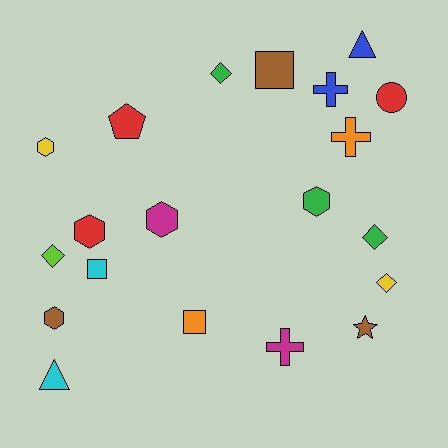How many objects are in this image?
There are 20 objects.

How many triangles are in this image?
There are 2 triangles.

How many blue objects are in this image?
There are 2 blue objects.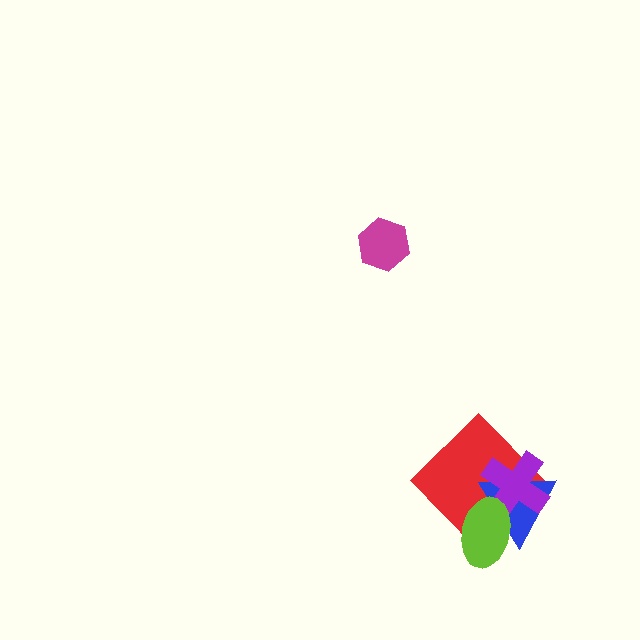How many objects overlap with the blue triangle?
3 objects overlap with the blue triangle.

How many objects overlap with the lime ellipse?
3 objects overlap with the lime ellipse.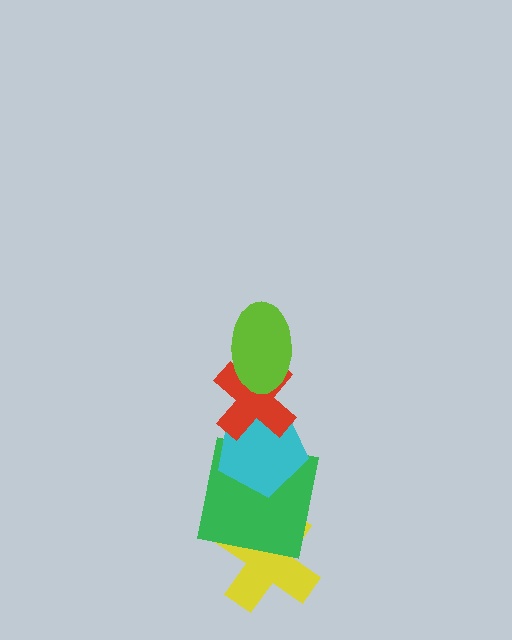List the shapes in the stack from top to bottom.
From top to bottom: the lime ellipse, the red cross, the cyan pentagon, the green square, the yellow cross.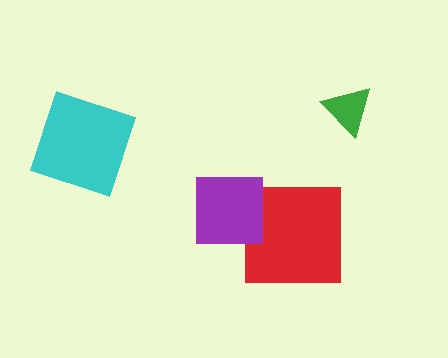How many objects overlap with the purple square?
1 object overlaps with the purple square.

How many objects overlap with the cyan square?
0 objects overlap with the cyan square.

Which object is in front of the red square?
The purple square is in front of the red square.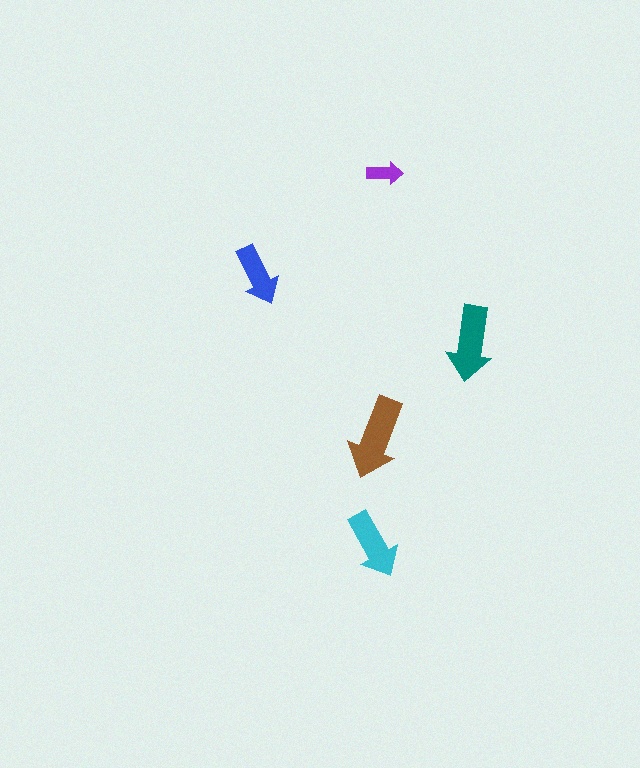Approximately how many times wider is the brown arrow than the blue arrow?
About 1.5 times wider.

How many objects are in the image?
There are 5 objects in the image.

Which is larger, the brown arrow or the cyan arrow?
The brown one.